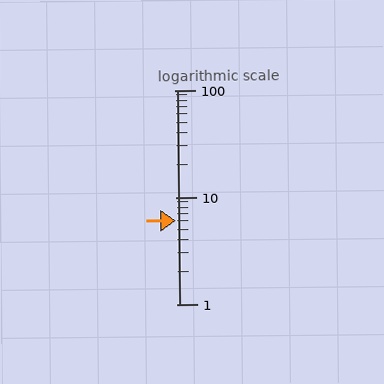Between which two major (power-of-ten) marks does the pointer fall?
The pointer is between 1 and 10.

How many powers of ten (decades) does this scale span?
The scale spans 2 decades, from 1 to 100.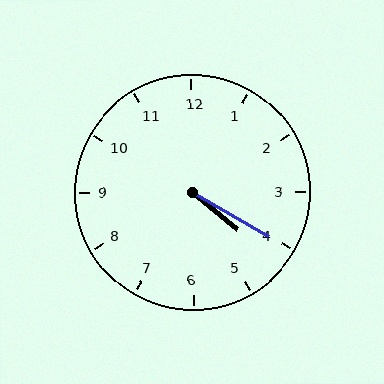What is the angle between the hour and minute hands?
Approximately 10 degrees.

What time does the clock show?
4:20.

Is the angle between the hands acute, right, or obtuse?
It is acute.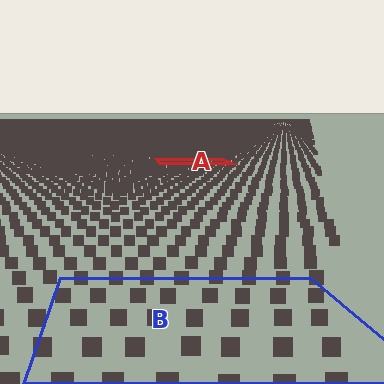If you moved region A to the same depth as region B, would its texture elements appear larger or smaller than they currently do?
They would appear larger. At a closer depth, the same texture elements are projected at a bigger on-screen size.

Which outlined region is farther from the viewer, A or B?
Region A is farther from the viewer — the texture elements inside it appear smaller and more densely packed.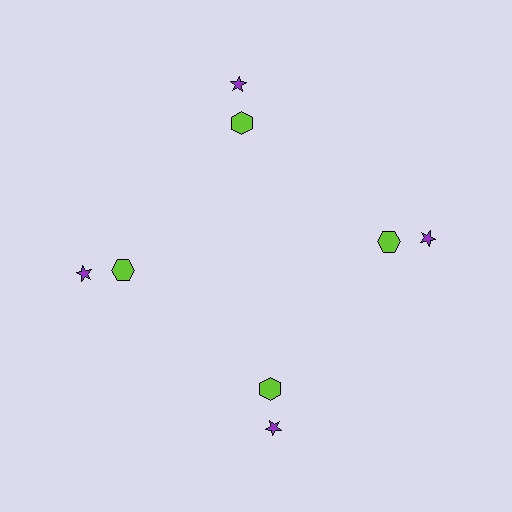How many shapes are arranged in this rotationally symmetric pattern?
There are 8 shapes, arranged in 4 groups of 2.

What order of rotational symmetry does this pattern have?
This pattern has 4-fold rotational symmetry.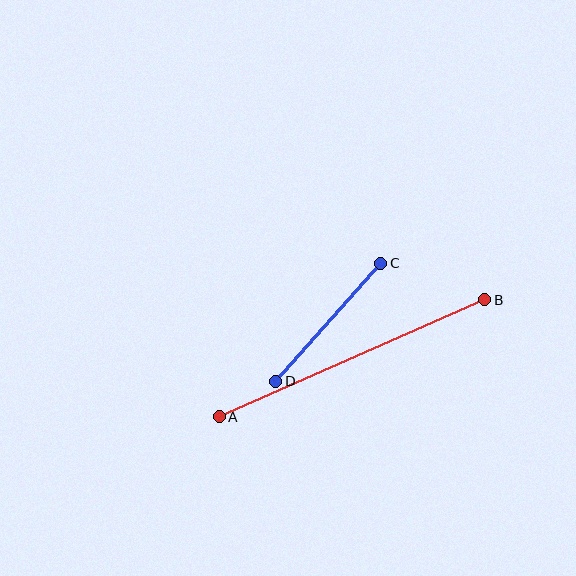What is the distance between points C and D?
The distance is approximately 158 pixels.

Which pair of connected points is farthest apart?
Points A and B are farthest apart.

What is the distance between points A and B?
The distance is approximately 290 pixels.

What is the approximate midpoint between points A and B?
The midpoint is at approximately (352, 358) pixels.